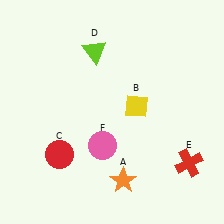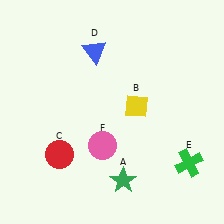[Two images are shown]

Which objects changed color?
A changed from orange to green. D changed from lime to blue. E changed from red to green.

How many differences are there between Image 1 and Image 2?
There are 3 differences between the two images.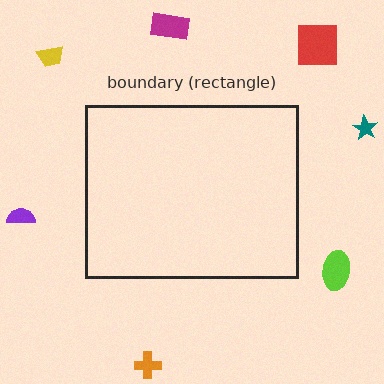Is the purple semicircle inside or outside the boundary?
Outside.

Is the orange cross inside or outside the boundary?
Outside.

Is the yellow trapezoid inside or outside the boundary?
Outside.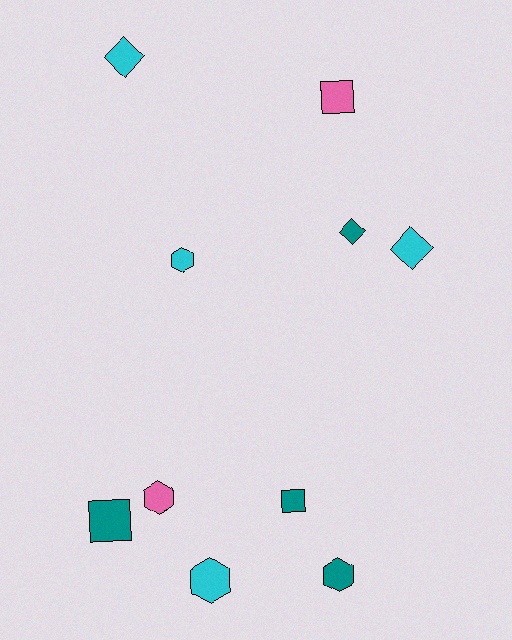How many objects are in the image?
There are 10 objects.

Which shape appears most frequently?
Hexagon, with 4 objects.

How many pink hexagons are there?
There is 1 pink hexagon.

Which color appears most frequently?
Cyan, with 4 objects.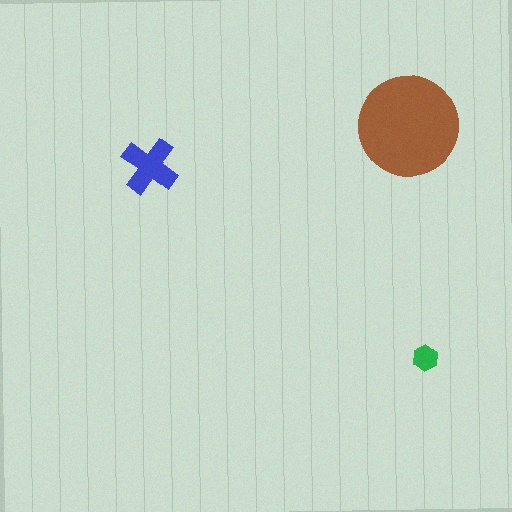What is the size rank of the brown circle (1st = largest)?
1st.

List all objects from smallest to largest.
The green hexagon, the blue cross, the brown circle.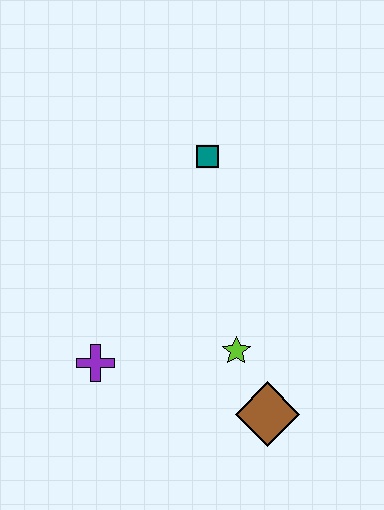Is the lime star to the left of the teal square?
No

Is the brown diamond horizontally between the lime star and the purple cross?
No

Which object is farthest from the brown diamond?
The teal square is farthest from the brown diamond.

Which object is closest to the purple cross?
The lime star is closest to the purple cross.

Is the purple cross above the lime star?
No